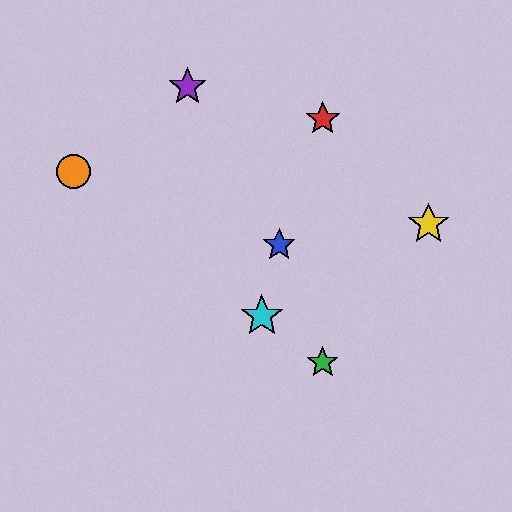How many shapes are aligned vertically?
2 shapes (the red star, the green star) are aligned vertically.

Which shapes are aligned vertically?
The red star, the green star are aligned vertically.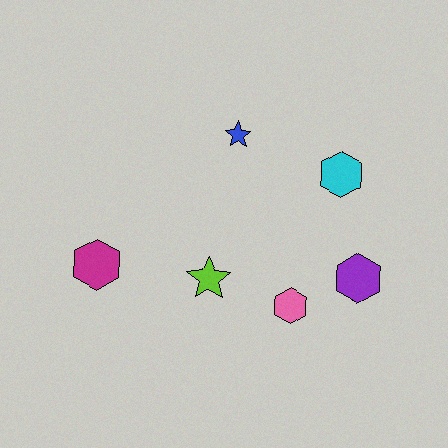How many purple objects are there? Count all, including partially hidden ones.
There is 1 purple object.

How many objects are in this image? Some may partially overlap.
There are 6 objects.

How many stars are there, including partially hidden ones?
There are 2 stars.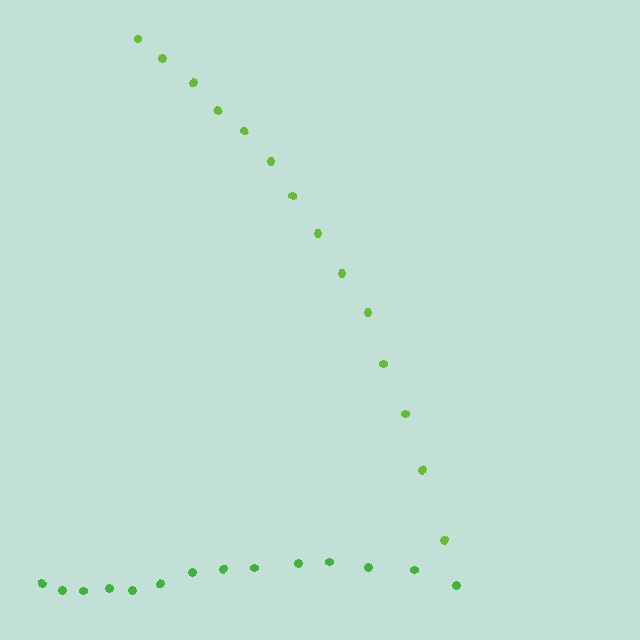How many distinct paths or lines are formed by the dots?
There are 2 distinct paths.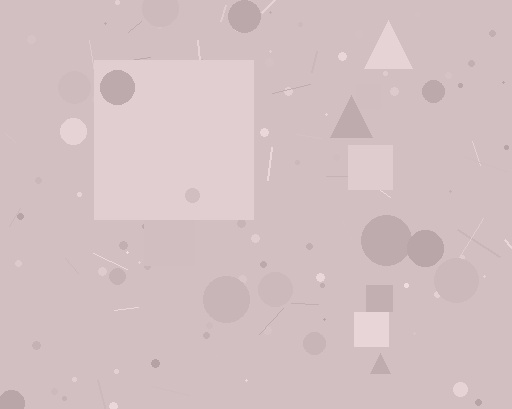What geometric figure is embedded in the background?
A square is embedded in the background.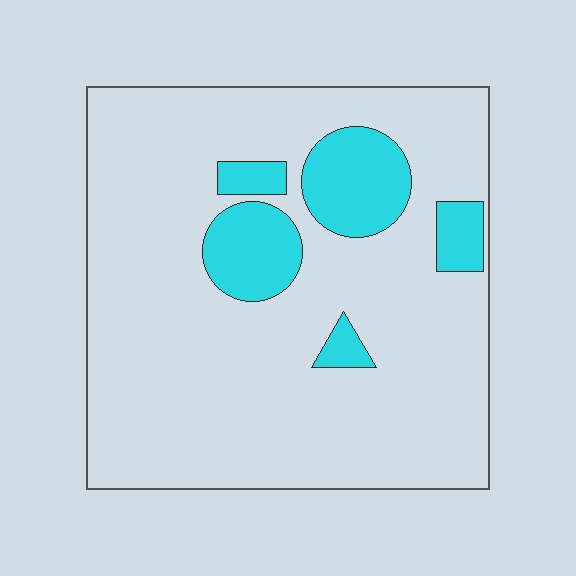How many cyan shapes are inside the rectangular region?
5.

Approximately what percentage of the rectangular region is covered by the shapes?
Approximately 15%.